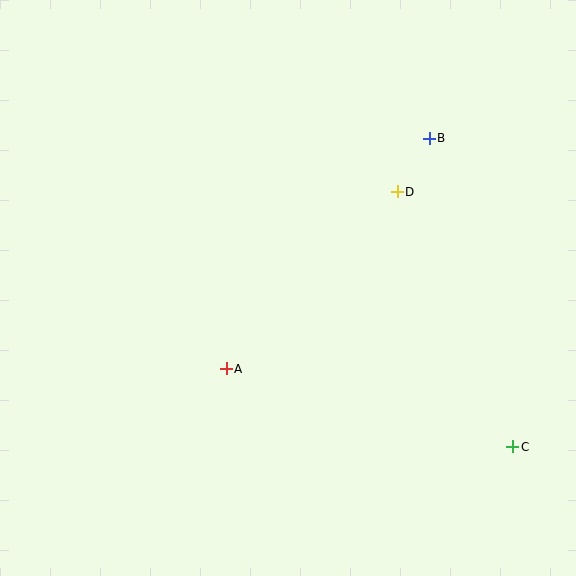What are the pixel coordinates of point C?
Point C is at (513, 447).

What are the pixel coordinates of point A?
Point A is at (226, 369).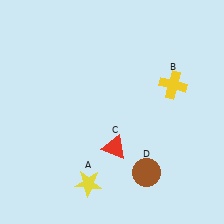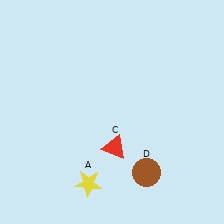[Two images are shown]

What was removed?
The yellow cross (B) was removed in Image 2.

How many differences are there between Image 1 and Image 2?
There is 1 difference between the two images.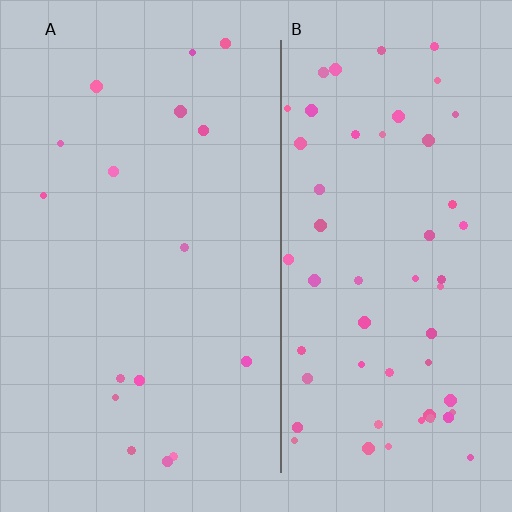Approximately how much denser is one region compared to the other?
Approximately 3.4× — region B over region A.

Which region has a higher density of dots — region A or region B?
B (the right).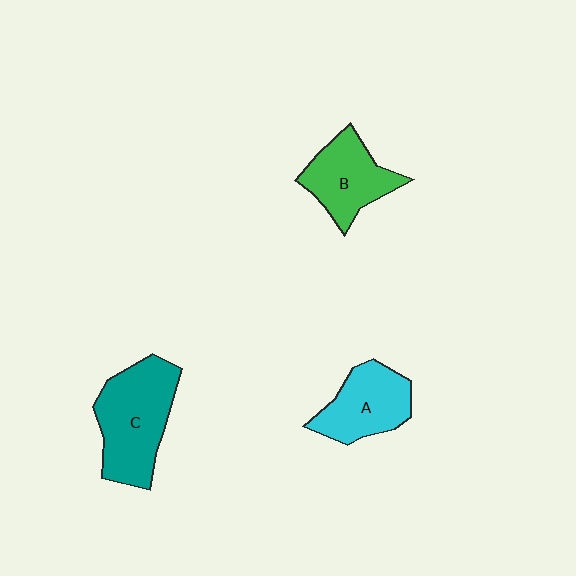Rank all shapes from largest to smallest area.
From largest to smallest: C (teal), B (green), A (cyan).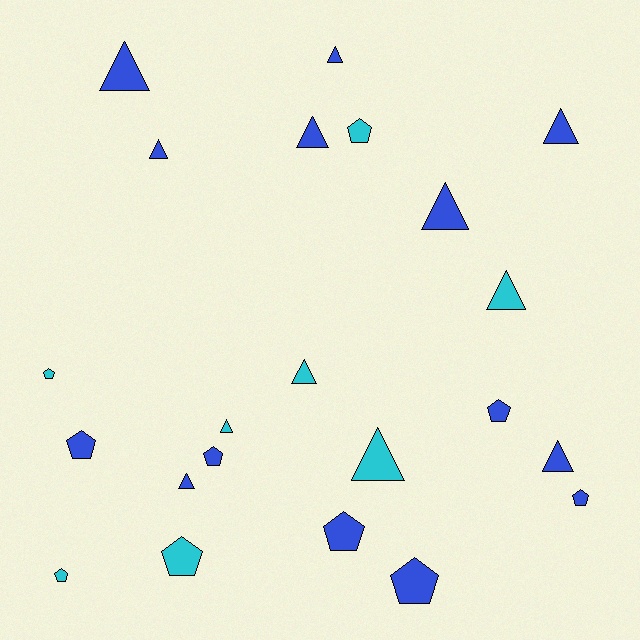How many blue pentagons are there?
There are 6 blue pentagons.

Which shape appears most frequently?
Triangle, with 12 objects.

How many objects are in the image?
There are 22 objects.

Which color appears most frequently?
Blue, with 14 objects.